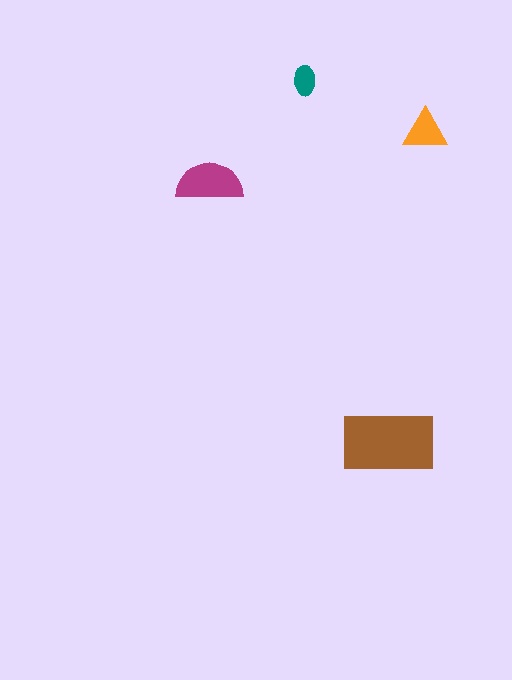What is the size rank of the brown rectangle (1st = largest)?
1st.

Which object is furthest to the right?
The orange triangle is rightmost.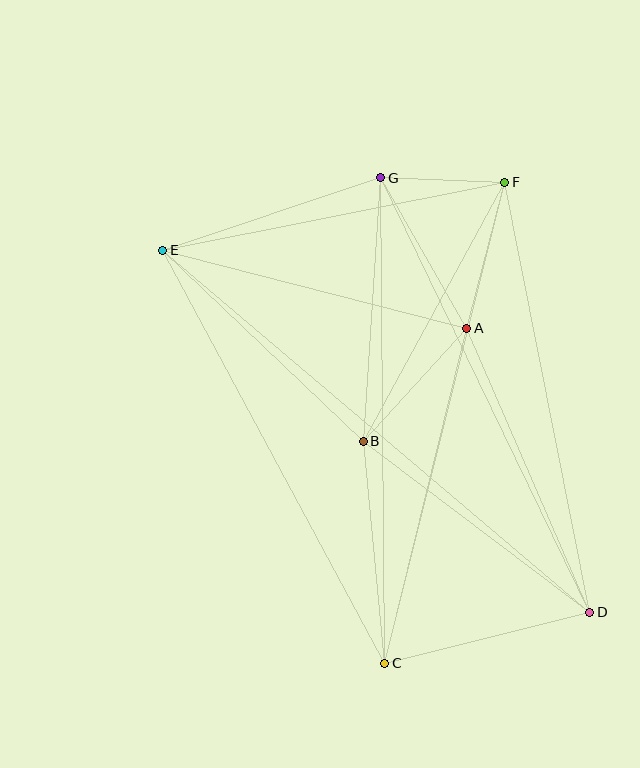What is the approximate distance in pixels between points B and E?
The distance between B and E is approximately 277 pixels.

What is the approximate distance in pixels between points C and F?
The distance between C and F is approximately 496 pixels.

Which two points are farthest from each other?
Points D and E are farthest from each other.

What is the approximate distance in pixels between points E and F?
The distance between E and F is approximately 349 pixels.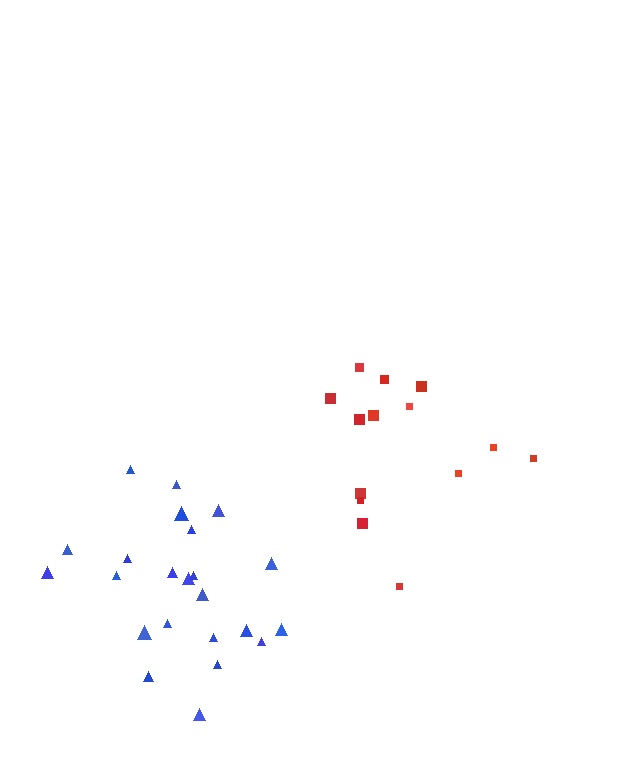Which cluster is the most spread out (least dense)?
Red.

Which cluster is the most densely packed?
Blue.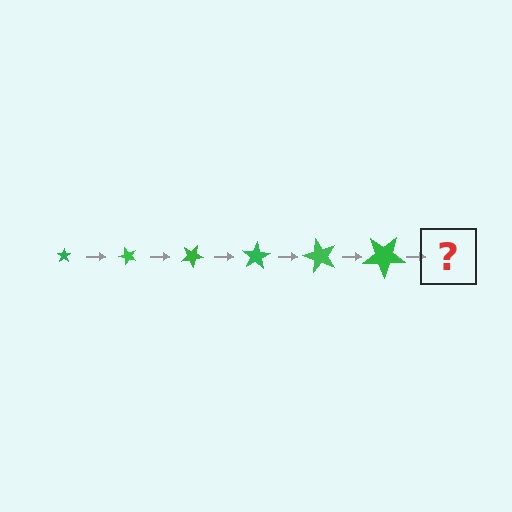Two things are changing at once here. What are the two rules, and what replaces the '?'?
The two rules are that the star grows larger each step and it rotates 50 degrees each step. The '?' should be a star, larger than the previous one and rotated 300 degrees from the start.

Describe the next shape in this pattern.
It should be a star, larger than the previous one and rotated 300 degrees from the start.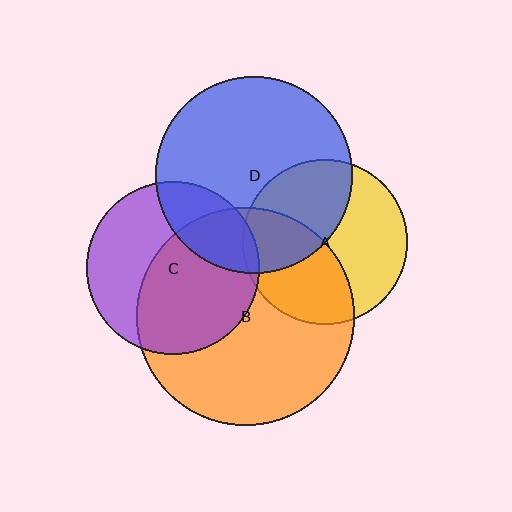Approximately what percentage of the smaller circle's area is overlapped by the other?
Approximately 40%.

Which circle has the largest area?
Circle B (orange).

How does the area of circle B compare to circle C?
Approximately 1.6 times.